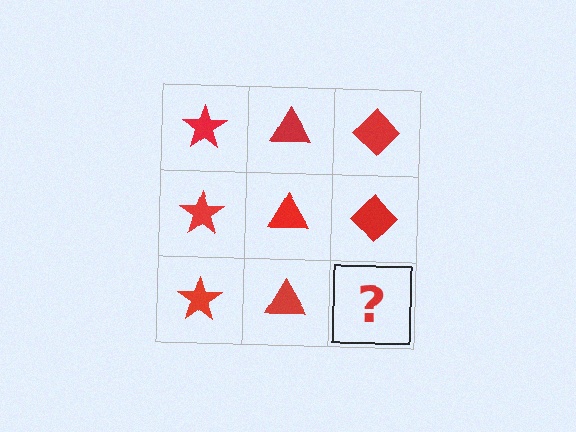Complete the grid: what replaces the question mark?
The question mark should be replaced with a red diamond.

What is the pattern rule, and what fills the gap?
The rule is that each column has a consistent shape. The gap should be filled with a red diamond.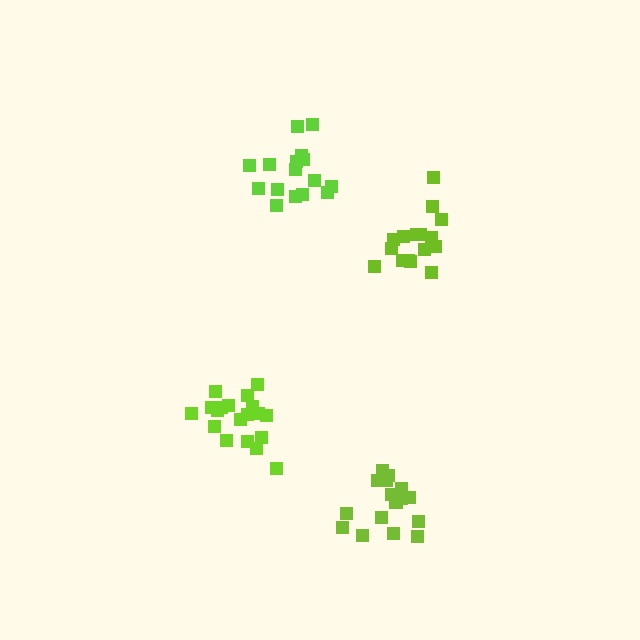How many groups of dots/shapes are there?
There are 4 groups.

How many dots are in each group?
Group 1: 18 dots, Group 2: 16 dots, Group 3: 16 dots, Group 4: 19 dots (69 total).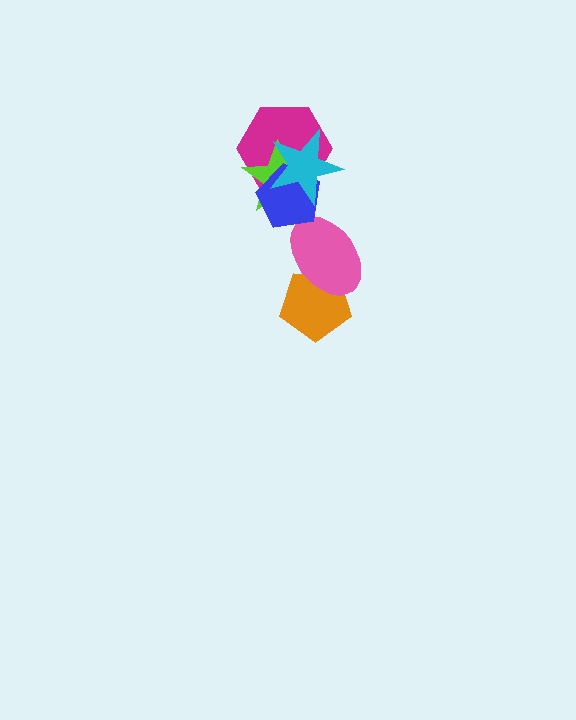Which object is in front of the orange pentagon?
The pink ellipse is in front of the orange pentagon.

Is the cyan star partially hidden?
No, no other shape covers it.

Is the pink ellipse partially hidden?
Yes, it is partially covered by another shape.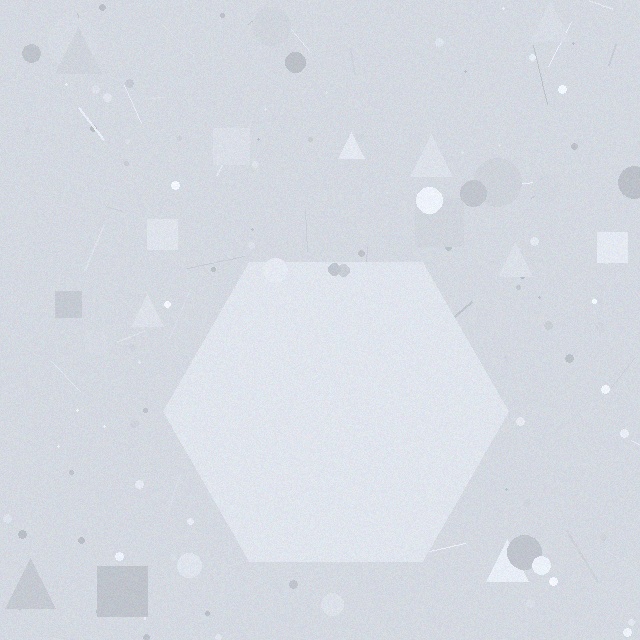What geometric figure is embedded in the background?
A hexagon is embedded in the background.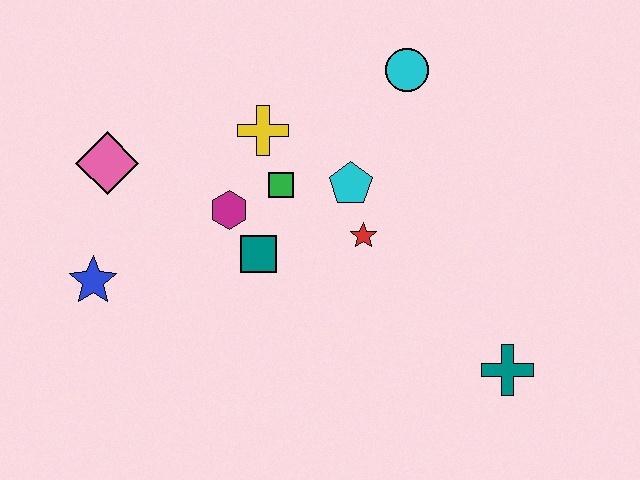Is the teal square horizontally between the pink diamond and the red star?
Yes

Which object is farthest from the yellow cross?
The teal cross is farthest from the yellow cross.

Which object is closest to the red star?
The cyan pentagon is closest to the red star.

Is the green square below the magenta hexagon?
No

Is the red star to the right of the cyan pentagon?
Yes